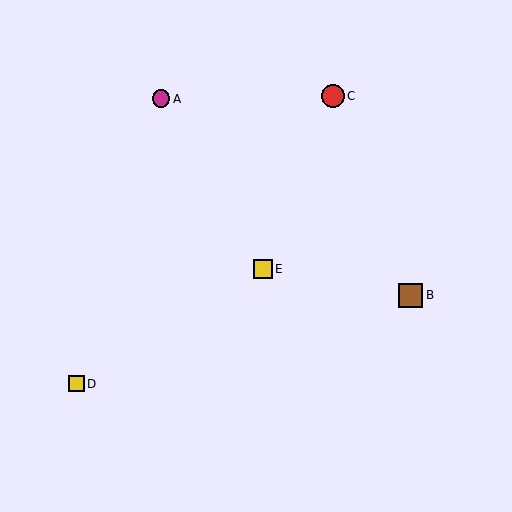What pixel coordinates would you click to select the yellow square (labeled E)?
Click at (263, 269) to select the yellow square E.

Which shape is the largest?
The brown square (labeled B) is the largest.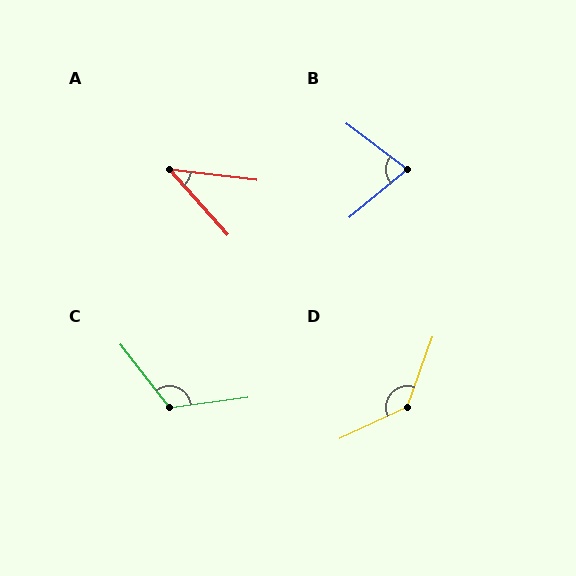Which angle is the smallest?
A, at approximately 41 degrees.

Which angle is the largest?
D, at approximately 135 degrees.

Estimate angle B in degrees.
Approximately 76 degrees.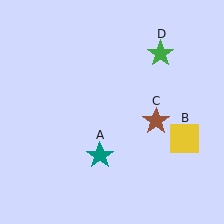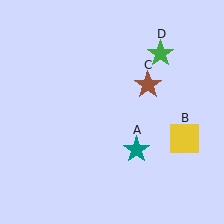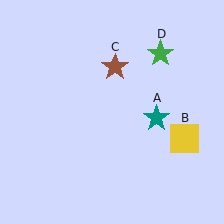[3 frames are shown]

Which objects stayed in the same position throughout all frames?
Yellow square (object B) and green star (object D) remained stationary.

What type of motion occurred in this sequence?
The teal star (object A), brown star (object C) rotated counterclockwise around the center of the scene.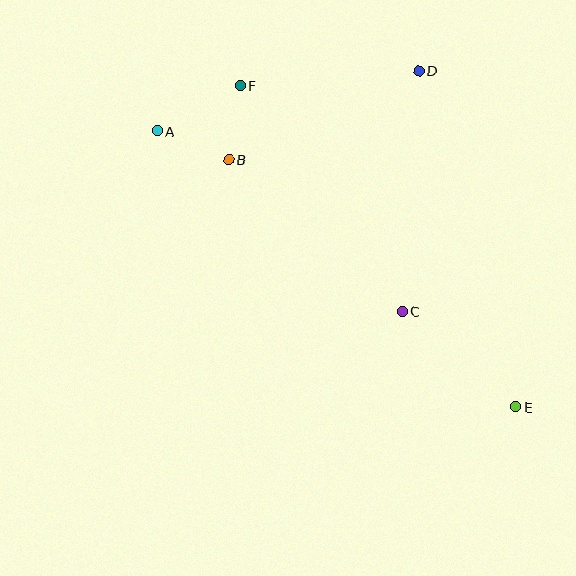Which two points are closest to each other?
Points B and F are closest to each other.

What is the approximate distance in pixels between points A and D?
The distance between A and D is approximately 269 pixels.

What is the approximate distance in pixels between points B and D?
The distance between B and D is approximately 210 pixels.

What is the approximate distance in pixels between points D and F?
The distance between D and F is approximately 179 pixels.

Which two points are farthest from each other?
Points A and E are farthest from each other.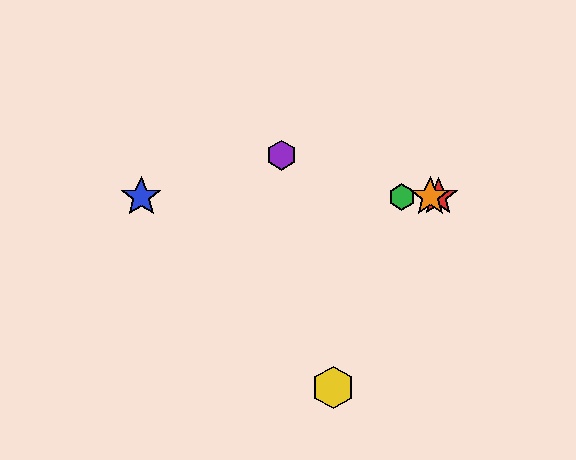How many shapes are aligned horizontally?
4 shapes (the red star, the blue star, the green hexagon, the orange star) are aligned horizontally.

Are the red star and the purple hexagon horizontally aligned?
No, the red star is at y≈197 and the purple hexagon is at y≈155.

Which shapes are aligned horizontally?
The red star, the blue star, the green hexagon, the orange star are aligned horizontally.